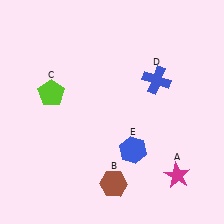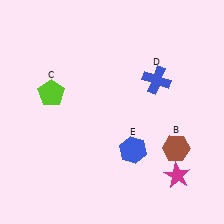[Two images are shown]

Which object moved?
The brown hexagon (B) moved right.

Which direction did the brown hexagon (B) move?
The brown hexagon (B) moved right.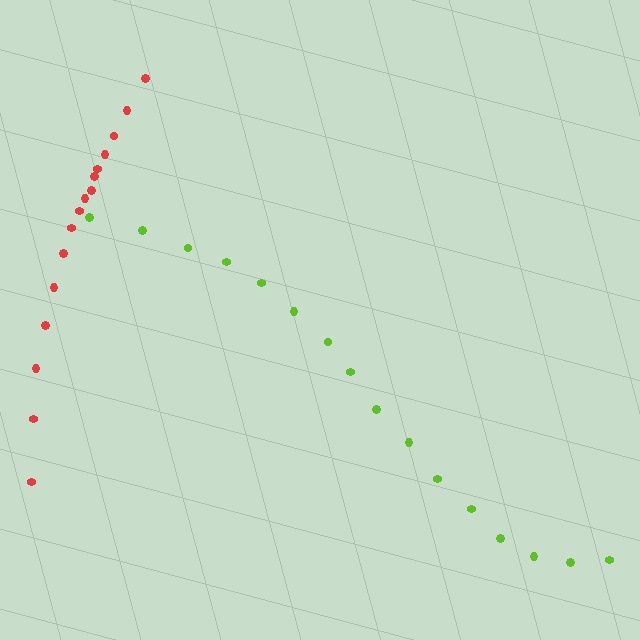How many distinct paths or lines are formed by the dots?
There are 2 distinct paths.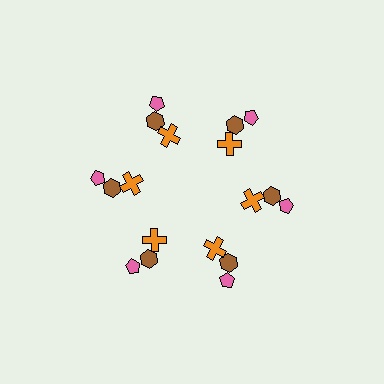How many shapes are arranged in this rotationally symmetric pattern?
There are 18 shapes, arranged in 6 groups of 3.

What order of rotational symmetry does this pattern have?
This pattern has 6-fold rotational symmetry.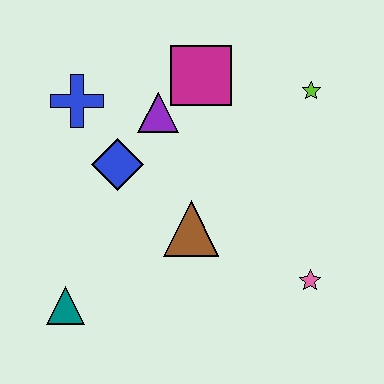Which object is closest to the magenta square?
The purple triangle is closest to the magenta square.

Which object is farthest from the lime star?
The teal triangle is farthest from the lime star.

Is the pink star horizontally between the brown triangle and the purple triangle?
No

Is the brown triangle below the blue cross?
Yes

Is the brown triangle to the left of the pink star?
Yes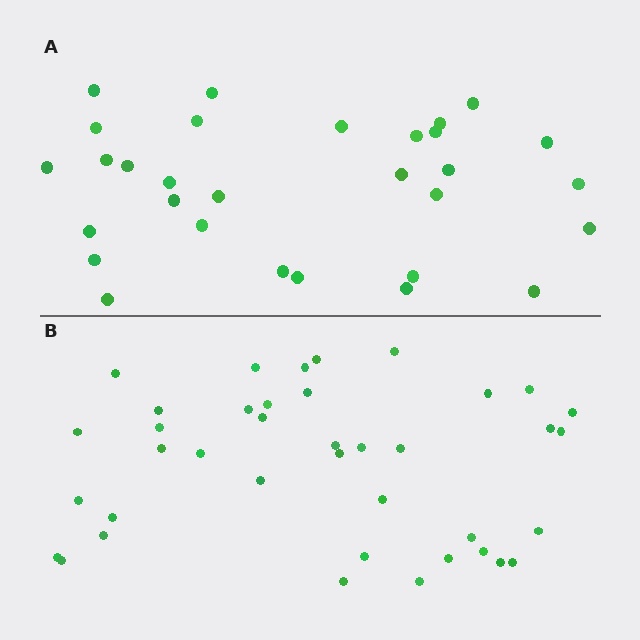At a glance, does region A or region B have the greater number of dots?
Region B (the bottom region) has more dots.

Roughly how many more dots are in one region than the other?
Region B has roughly 8 or so more dots than region A.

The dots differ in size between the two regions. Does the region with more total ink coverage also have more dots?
No. Region A has more total ink coverage because its dots are larger, but region B actually contains more individual dots. Total area can be misleading — the number of items is what matters here.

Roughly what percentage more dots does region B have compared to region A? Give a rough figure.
About 30% more.